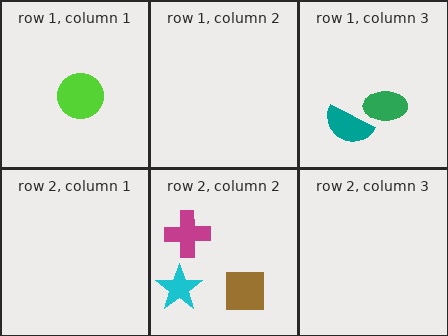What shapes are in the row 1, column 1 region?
The lime circle.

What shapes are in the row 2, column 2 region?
The cyan star, the magenta cross, the brown square.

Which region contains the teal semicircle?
The row 1, column 3 region.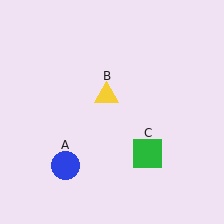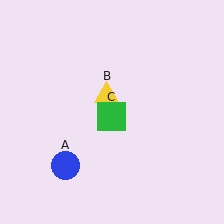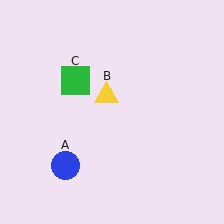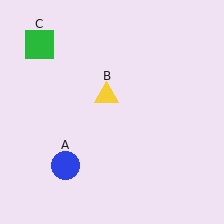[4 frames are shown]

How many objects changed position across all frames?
1 object changed position: green square (object C).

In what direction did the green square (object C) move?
The green square (object C) moved up and to the left.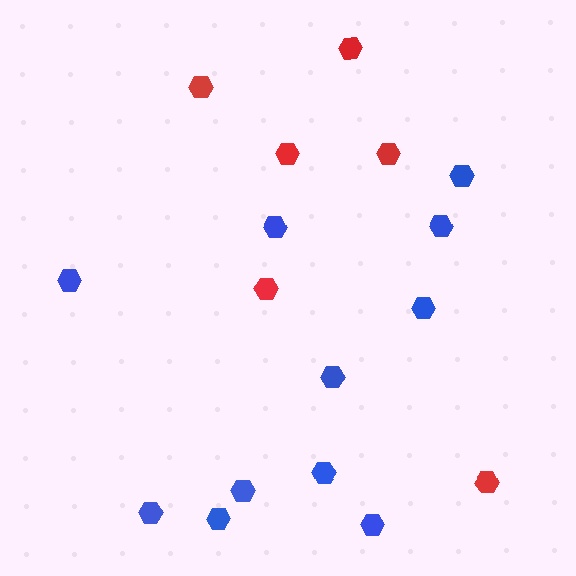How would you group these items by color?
There are 2 groups: one group of red hexagons (6) and one group of blue hexagons (11).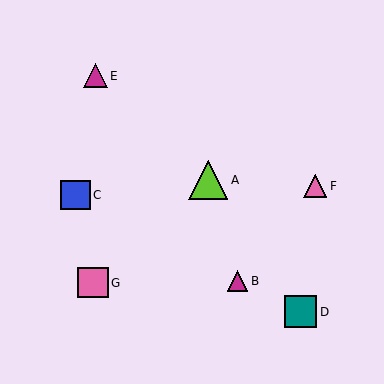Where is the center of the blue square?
The center of the blue square is at (76, 195).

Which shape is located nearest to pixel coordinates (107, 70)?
The magenta triangle (labeled E) at (95, 76) is nearest to that location.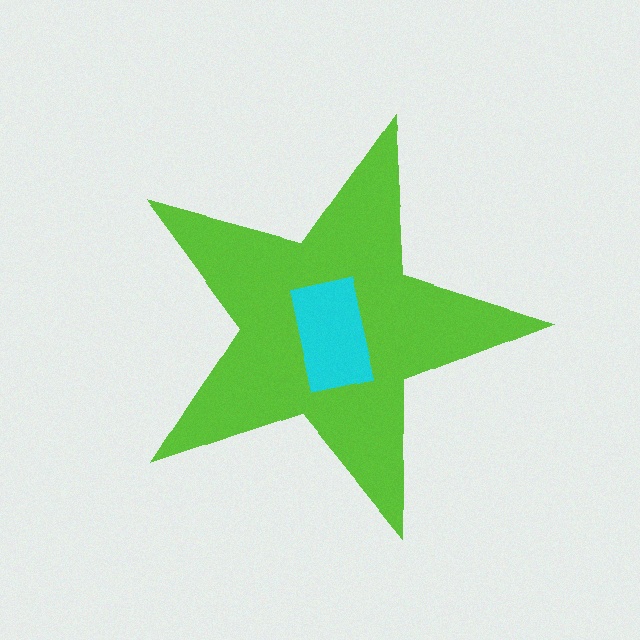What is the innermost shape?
The cyan rectangle.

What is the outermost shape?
The lime star.